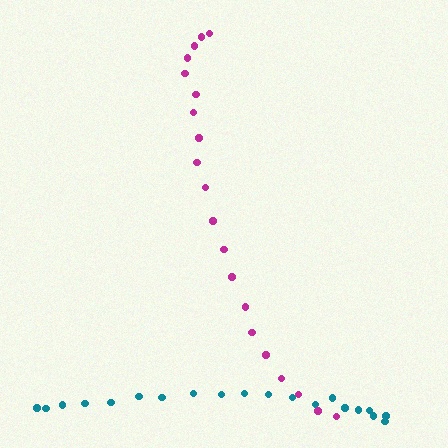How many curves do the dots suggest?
There are 2 distinct paths.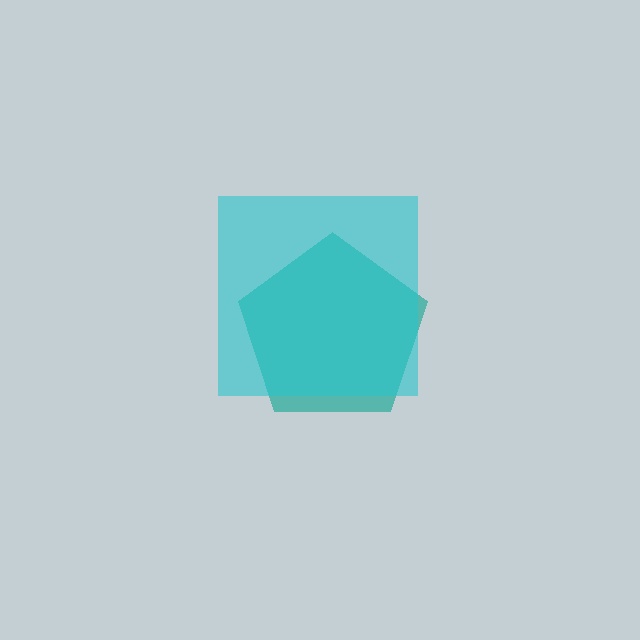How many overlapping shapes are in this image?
There are 2 overlapping shapes in the image.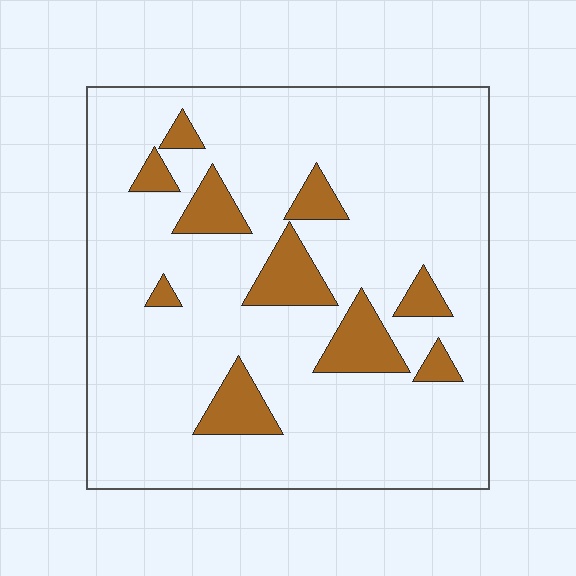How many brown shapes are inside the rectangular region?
10.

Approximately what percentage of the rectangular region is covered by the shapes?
Approximately 15%.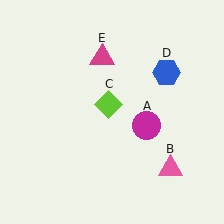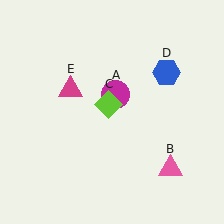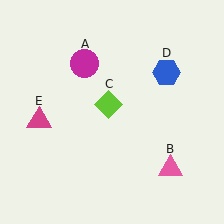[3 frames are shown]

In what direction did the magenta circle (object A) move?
The magenta circle (object A) moved up and to the left.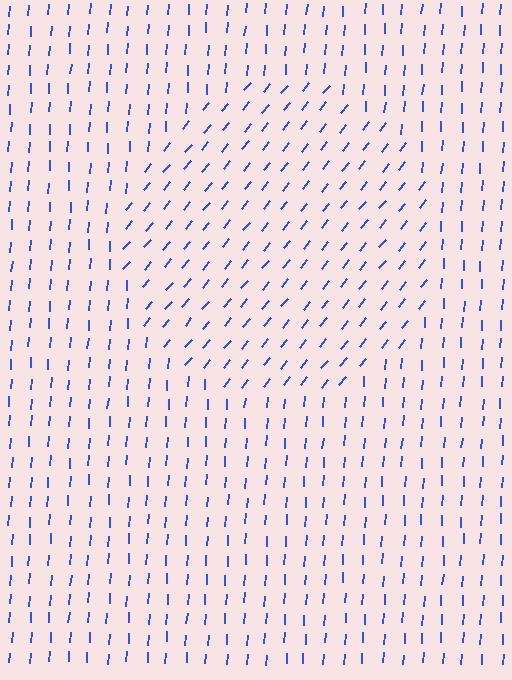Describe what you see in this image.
The image is filled with small blue line segments. A circle region in the image has lines oriented differently from the surrounding lines, creating a visible texture boundary.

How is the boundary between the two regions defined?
The boundary is defined purely by a change in line orientation (approximately 35 degrees difference). All lines are the same color and thickness.